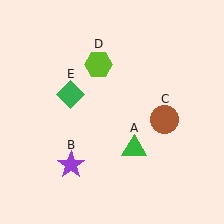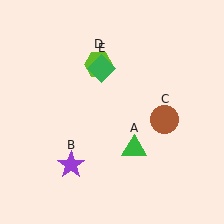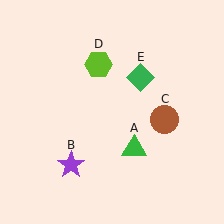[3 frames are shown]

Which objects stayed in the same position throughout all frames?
Green triangle (object A) and purple star (object B) and brown circle (object C) and lime hexagon (object D) remained stationary.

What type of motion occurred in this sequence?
The green diamond (object E) rotated clockwise around the center of the scene.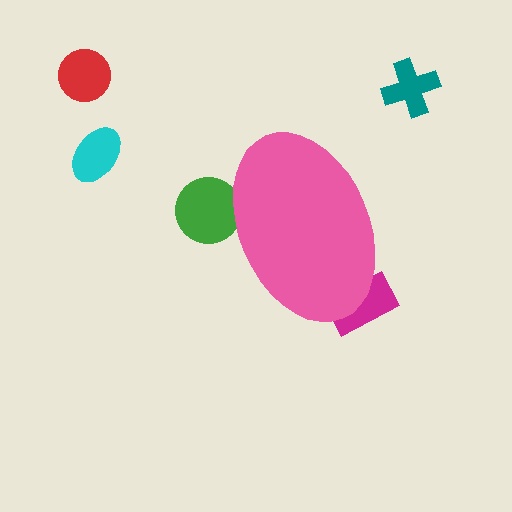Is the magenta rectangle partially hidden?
Yes, the magenta rectangle is partially hidden behind the pink ellipse.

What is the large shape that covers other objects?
A pink ellipse.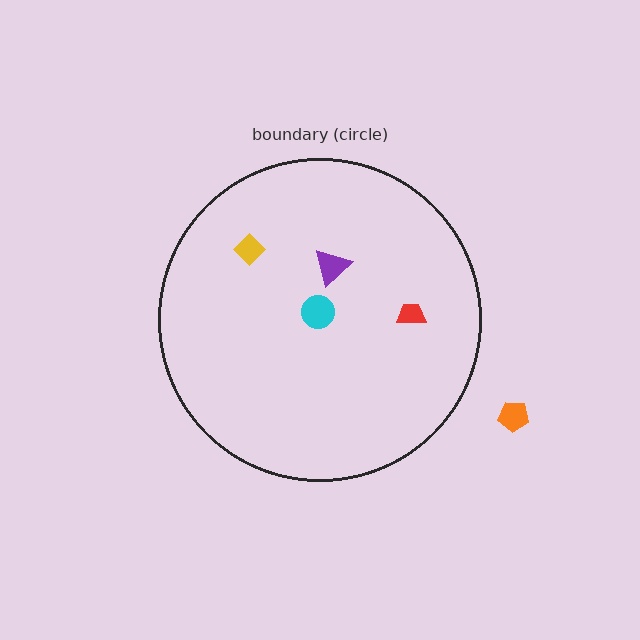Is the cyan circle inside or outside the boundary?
Inside.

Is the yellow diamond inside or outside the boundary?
Inside.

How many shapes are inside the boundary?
4 inside, 1 outside.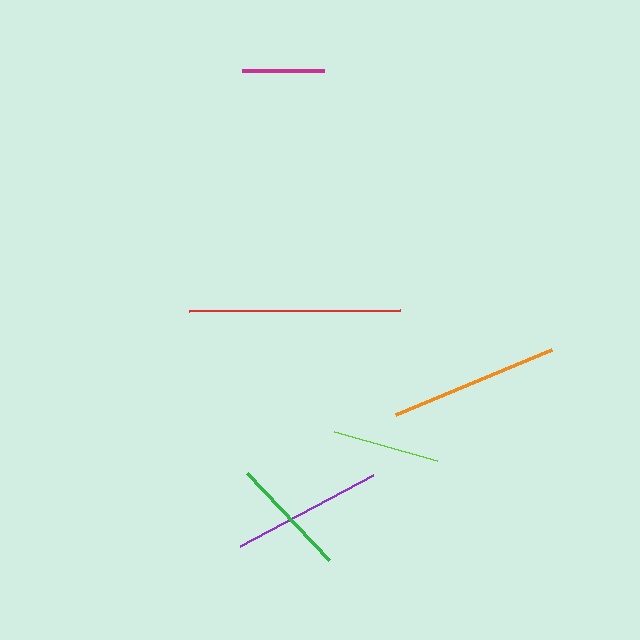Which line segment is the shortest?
The magenta line is the shortest at approximately 82 pixels.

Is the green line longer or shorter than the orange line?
The orange line is longer than the green line.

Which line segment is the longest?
The red line is the longest at approximately 211 pixels.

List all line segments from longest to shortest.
From longest to shortest: red, orange, purple, green, lime, magenta.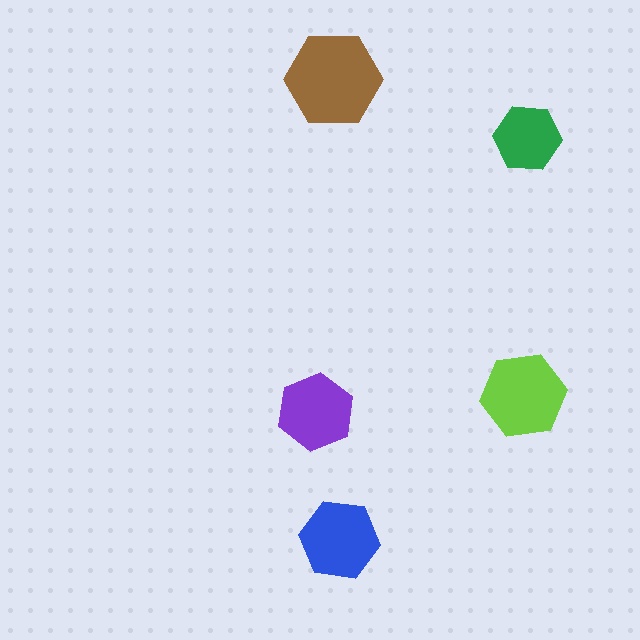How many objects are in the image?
There are 5 objects in the image.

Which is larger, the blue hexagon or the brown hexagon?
The brown one.